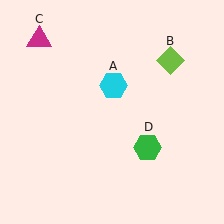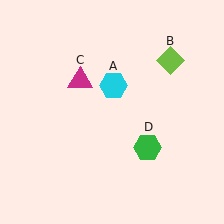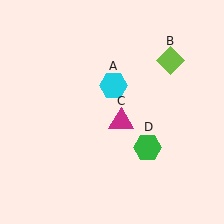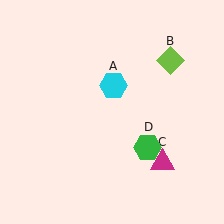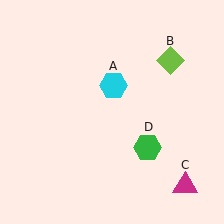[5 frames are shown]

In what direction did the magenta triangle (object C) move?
The magenta triangle (object C) moved down and to the right.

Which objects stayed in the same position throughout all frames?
Cyan hexagon (object A) and lime diamond (object B) and green hexagon (object D) remained stationary.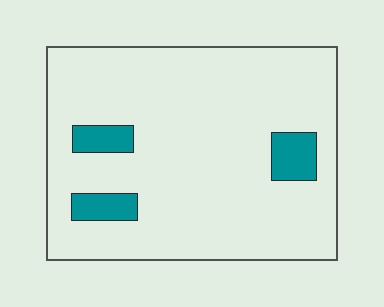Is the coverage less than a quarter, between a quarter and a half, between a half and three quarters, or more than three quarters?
Less than a quarter.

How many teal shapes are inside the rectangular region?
3.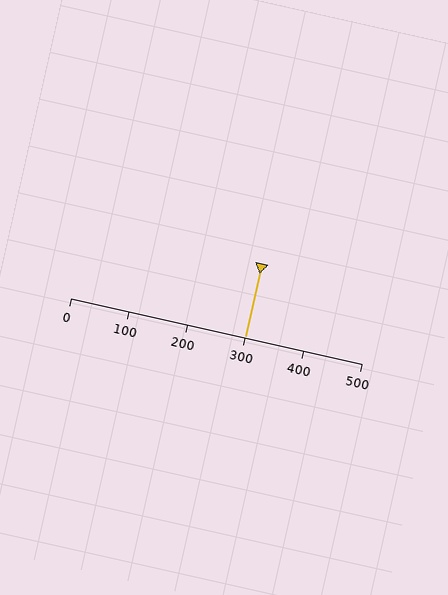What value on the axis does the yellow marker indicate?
The marker indicates approximately 300.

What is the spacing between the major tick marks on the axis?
The major ticks are spaced 100 apart.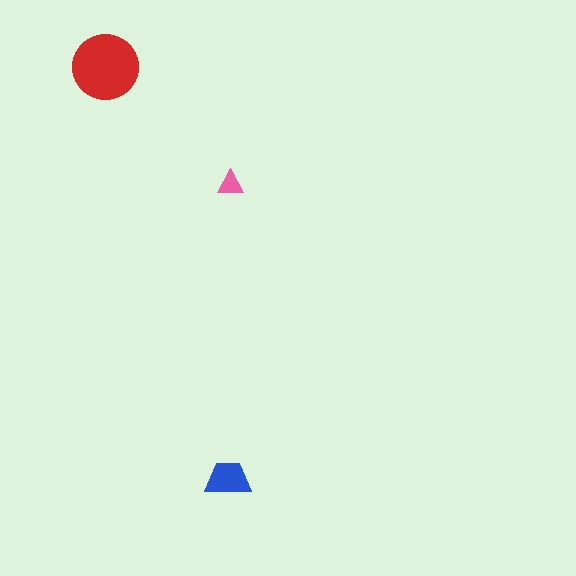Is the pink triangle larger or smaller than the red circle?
Smaller.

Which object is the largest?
The red circle.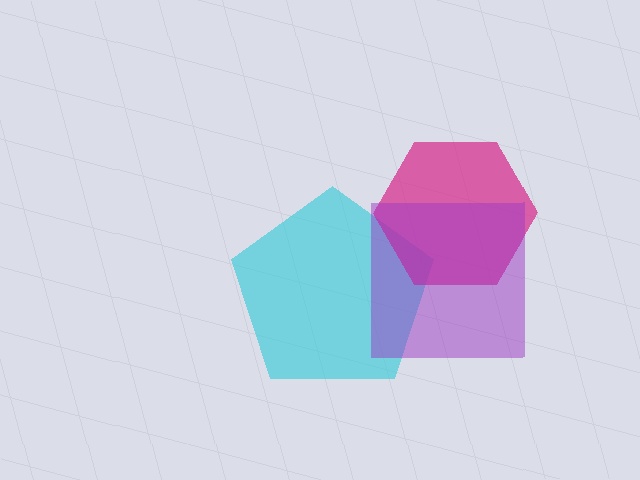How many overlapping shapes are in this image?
There are 3 overlapping shapes in the image.